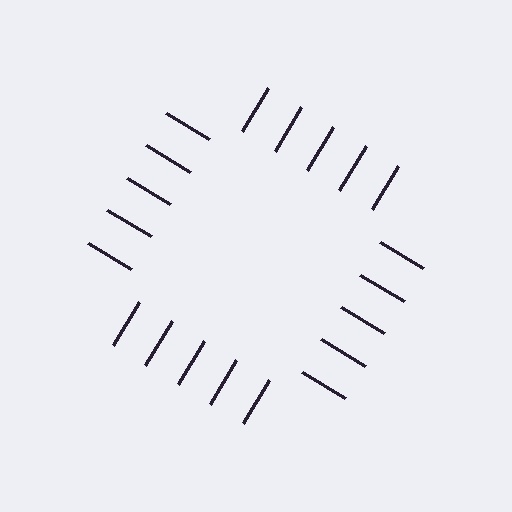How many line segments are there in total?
20 — 5 along each of the 4 edges.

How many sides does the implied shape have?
4 sides — the line-ends trace a square.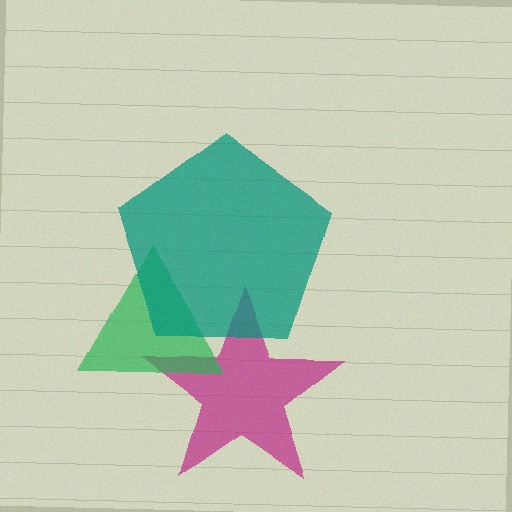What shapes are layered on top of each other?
The layered shapes are: a magenta star, a green triangle, a teal pentagon.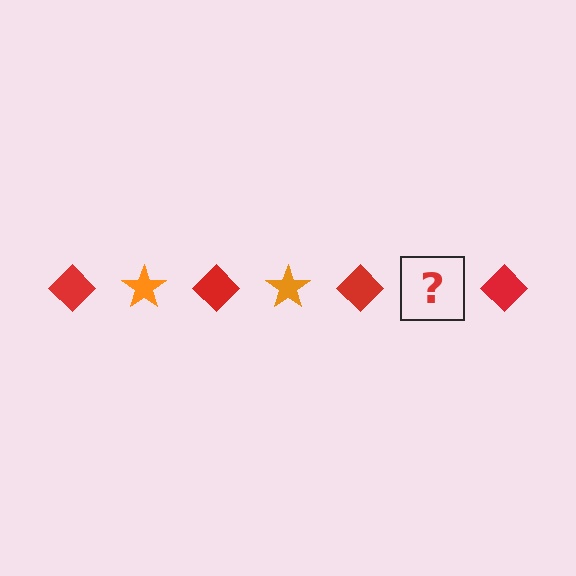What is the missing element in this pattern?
The missing element is an orange star.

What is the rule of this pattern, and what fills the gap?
The rule is that the pattern alternates between red diamond and orange star. The gap should be filled with an orange star.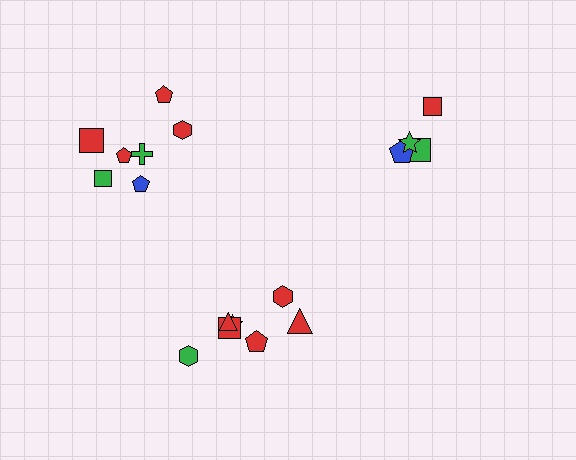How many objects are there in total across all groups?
There are 18 objects.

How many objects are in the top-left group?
There are 7 objects.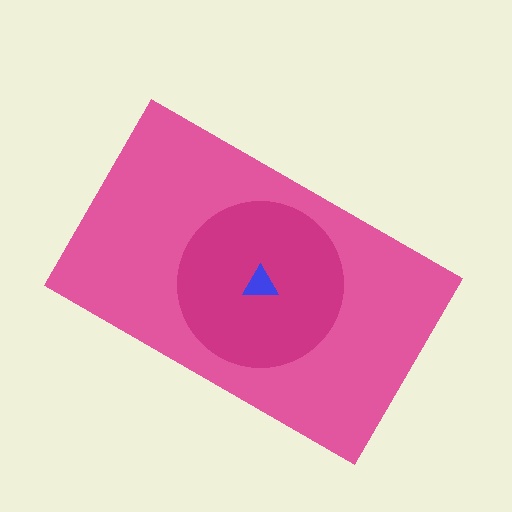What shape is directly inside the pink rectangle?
The magenta circle.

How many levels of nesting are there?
3.